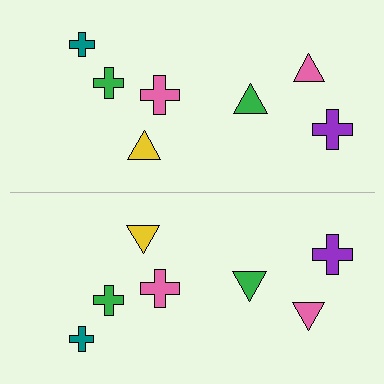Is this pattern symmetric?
Yes, this pattern has bilateral (reflection) symmetry.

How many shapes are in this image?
There are 14 shapes in this image.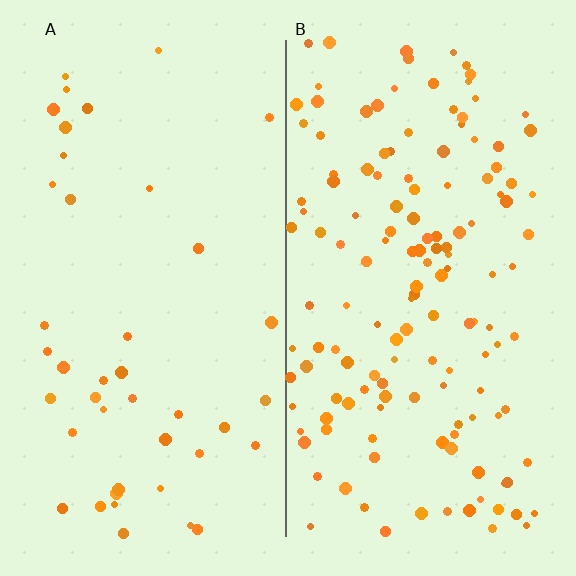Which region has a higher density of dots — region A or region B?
B (the right).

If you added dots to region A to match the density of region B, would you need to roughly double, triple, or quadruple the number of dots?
Approximately triple.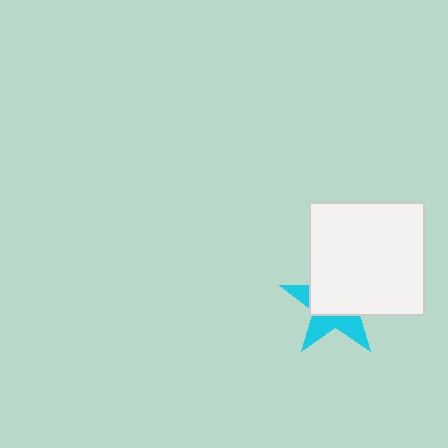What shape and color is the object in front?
The object in front is a white rectangle.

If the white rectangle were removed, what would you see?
You would see the complete cyan star.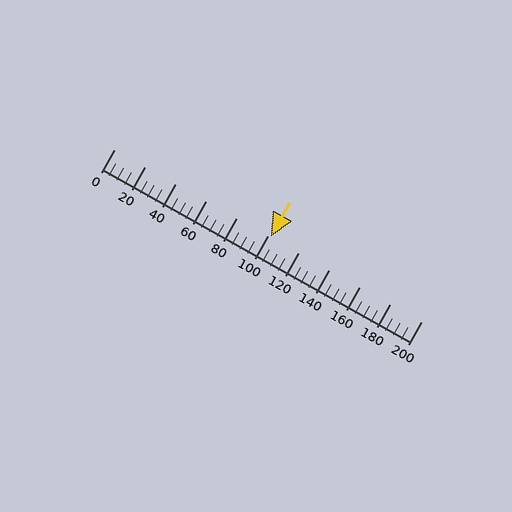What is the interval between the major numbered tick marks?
The major tick marks are spaced 20 units apart.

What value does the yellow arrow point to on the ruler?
The yellow arrow points to approximately 102.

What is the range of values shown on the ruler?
The ruler shows values from 0 to 200.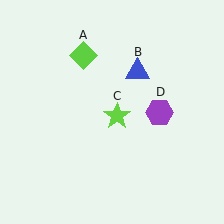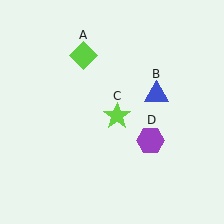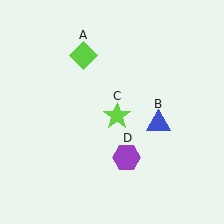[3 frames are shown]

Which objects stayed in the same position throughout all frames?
Lime diamond (object A) and lime star (object C) remained stationary.